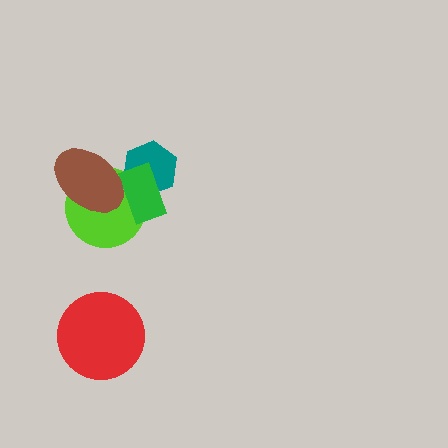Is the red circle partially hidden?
No, no other shape covers it.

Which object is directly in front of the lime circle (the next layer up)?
The teal hexagon is directly in front of the lime circle.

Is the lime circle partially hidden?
Yes, it is partially covered by another shape.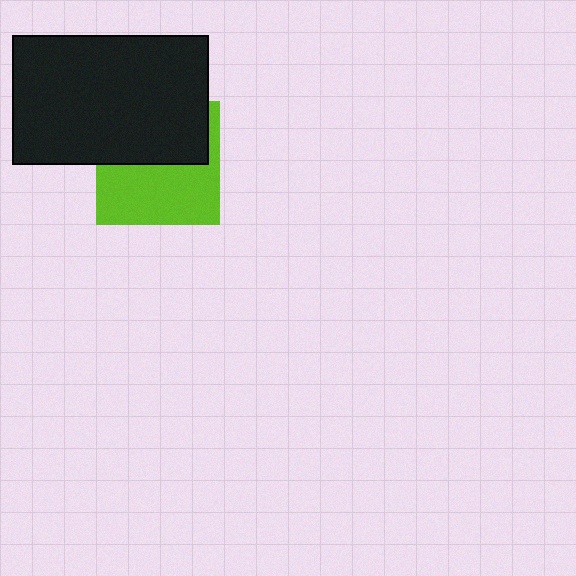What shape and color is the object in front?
The object in front is a black rectangle.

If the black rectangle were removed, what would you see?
You would see the complete lime square.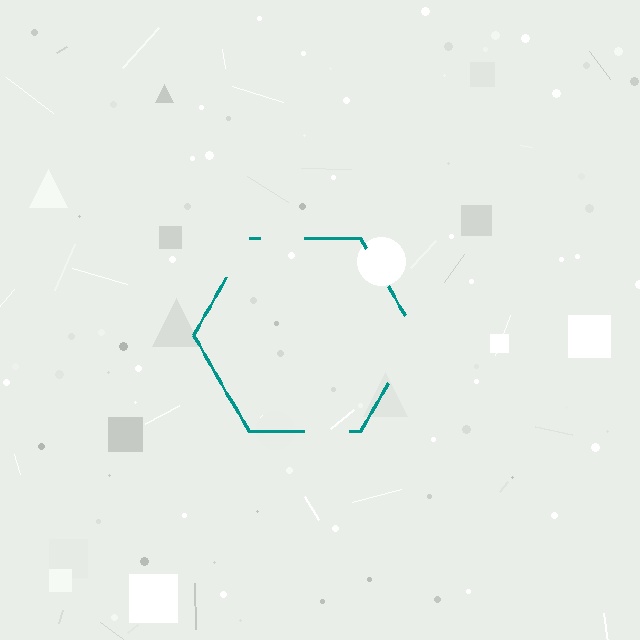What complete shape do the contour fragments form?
The contour fragments form a hexagon.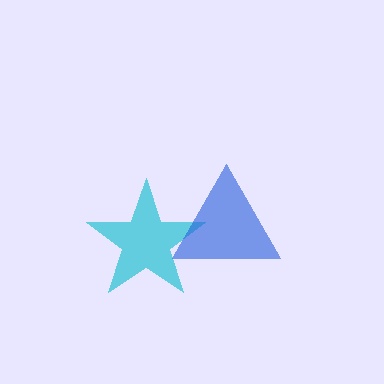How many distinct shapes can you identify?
There are 2 distinct shapes: a cyan star, a blue triangle.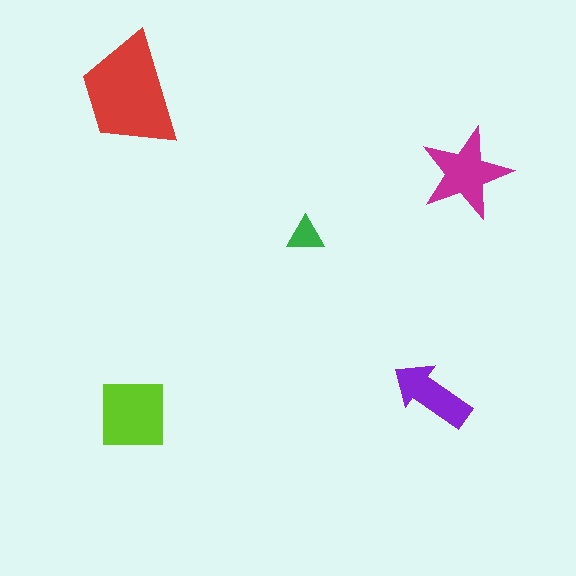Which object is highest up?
The red trapezoid is topmost.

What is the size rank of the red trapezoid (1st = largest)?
1st.